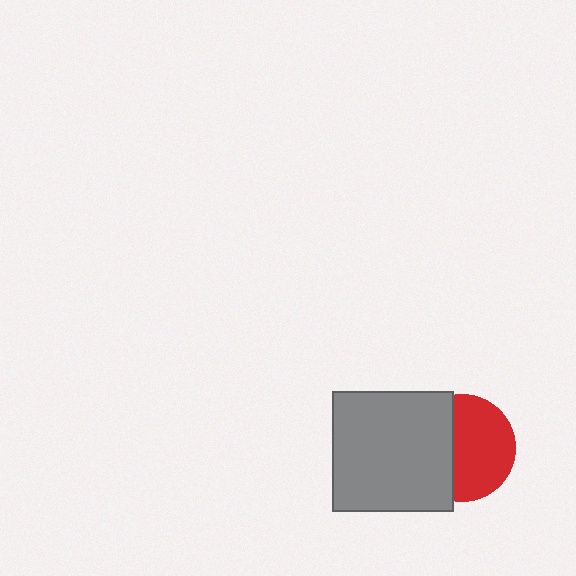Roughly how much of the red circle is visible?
About half of it is visible (roughly 60%).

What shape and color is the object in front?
The object in front is a gray square.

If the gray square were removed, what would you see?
You would see the complete red circle.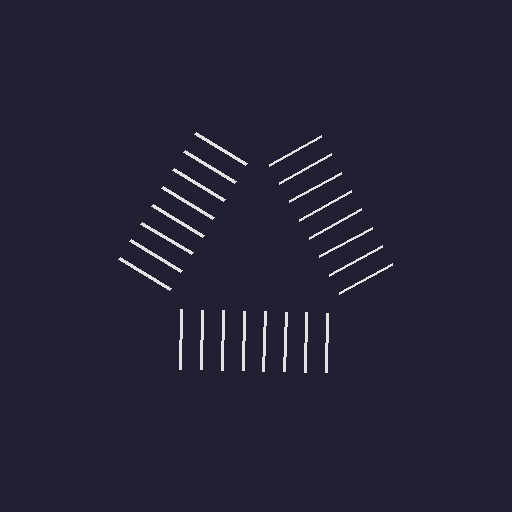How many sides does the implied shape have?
3 sides — the line-ends trace a triangle.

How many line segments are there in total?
24 — 8 along each of the 3 edges.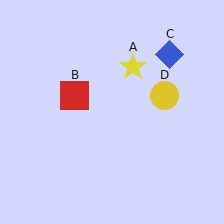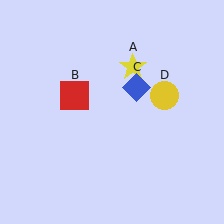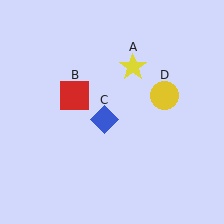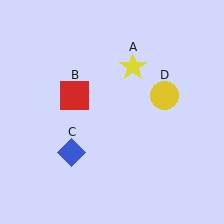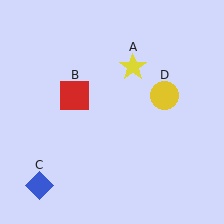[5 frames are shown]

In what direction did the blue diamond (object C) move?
The blue diamond (object C) moved down and to the left.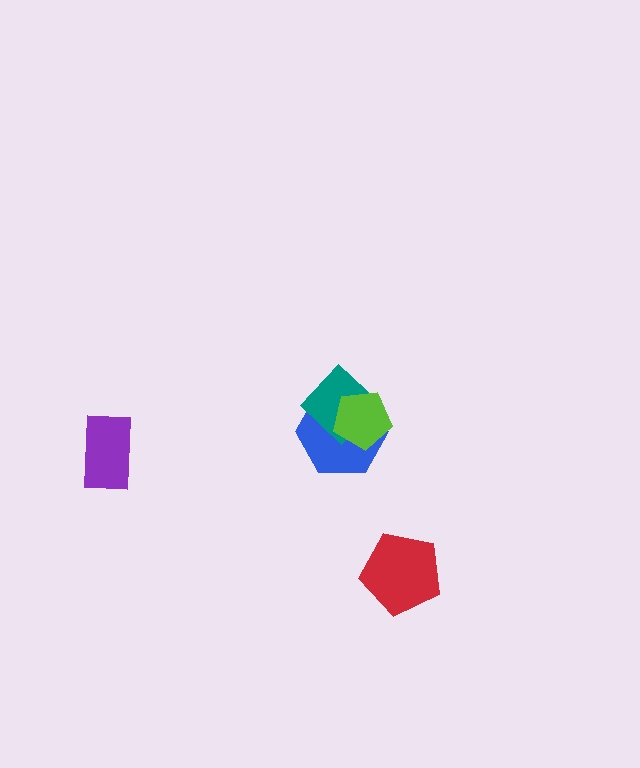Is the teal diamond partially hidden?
Yes, it is partially covered by another shape.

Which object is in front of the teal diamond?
The lime pentagon is in front of the teal diamond.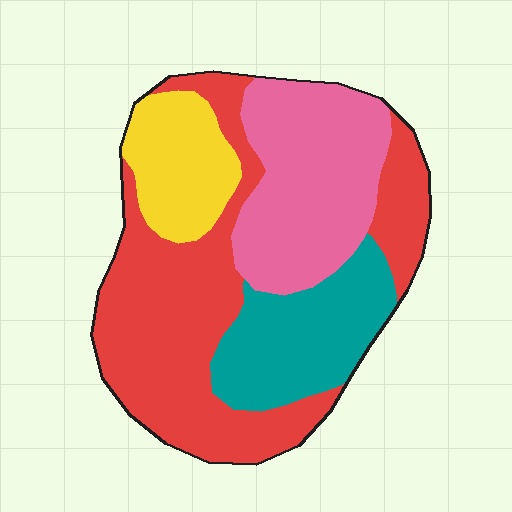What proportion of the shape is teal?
Teal covers about 20% of the shape.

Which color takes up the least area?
Yellow, at roughly 15%.